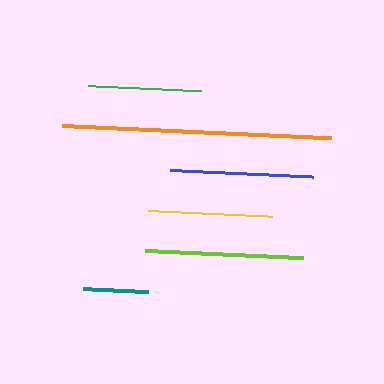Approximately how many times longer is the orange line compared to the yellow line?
The orange line is approximately 2.2 times the length of the yellow line.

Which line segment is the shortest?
The teal line is the shortest at approximately 65 pixels.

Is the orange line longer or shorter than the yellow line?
The orange line is longer than the yellow line.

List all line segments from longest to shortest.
From longest to shortest: orange, lime, blue, yellow, green, teal.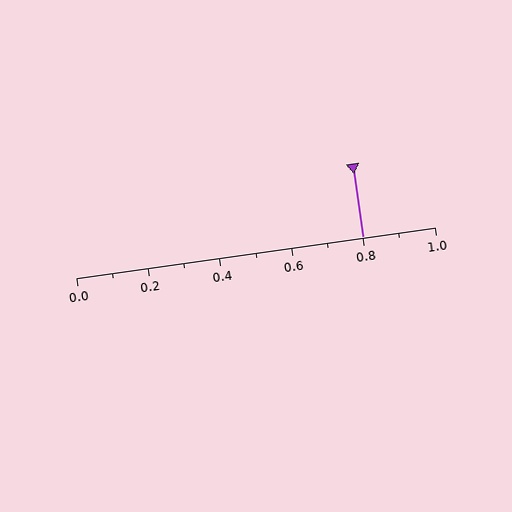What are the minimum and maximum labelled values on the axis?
The axis runs from 0.0 to 1.0.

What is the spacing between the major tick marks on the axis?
The major ticks are spaced 0.2 apart.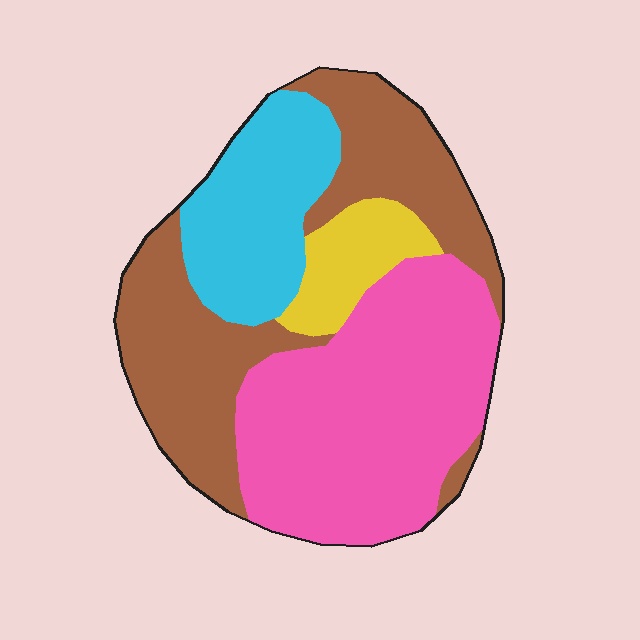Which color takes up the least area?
Yellow, at roughly 10%.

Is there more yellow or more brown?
Brown.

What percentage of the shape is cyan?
Cyan takes up less than a quarter of the shape.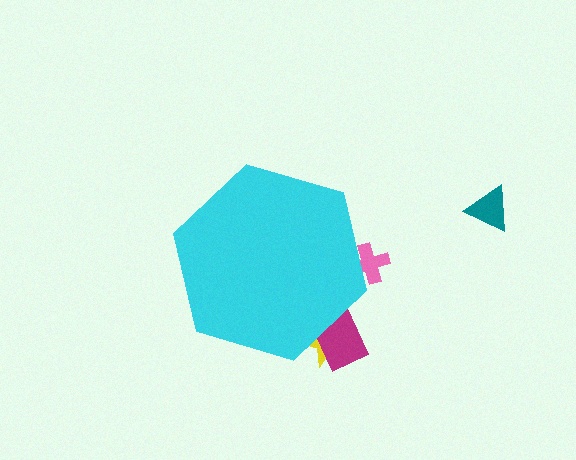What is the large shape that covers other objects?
A cyan hexagon.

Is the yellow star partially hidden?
Yes, the yellow star is partially hidden behind the cyan hexagon.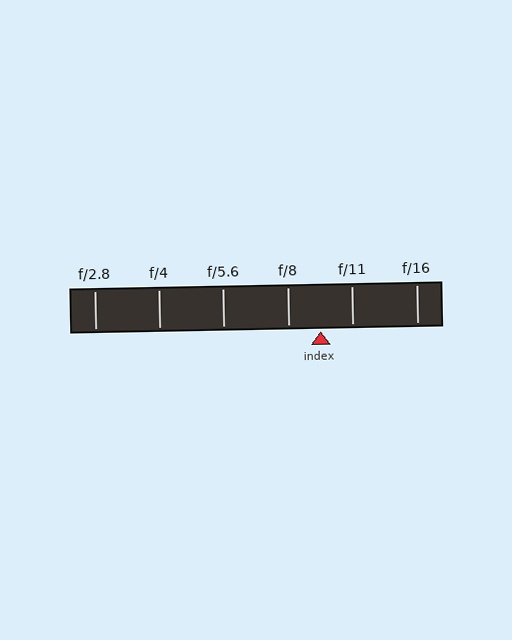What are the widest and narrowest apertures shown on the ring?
The widest aperture shown is f/2.8 and the narrowest is f/16.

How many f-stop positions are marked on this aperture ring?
There are 6 f-stop positions marked.